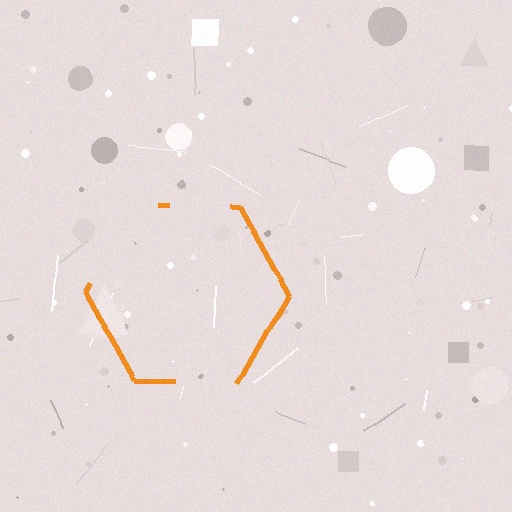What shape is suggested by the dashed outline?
The dashed outline suggests a hexagon.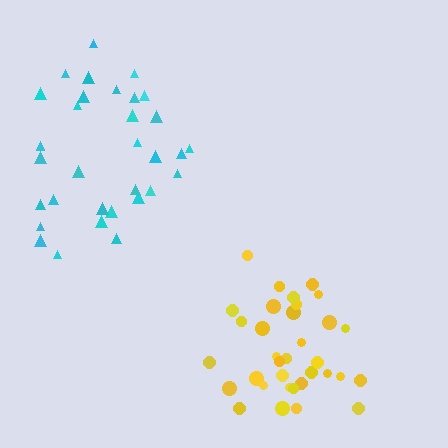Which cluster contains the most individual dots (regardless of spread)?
Yellow (34).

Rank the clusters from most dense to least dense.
yellow, cyan.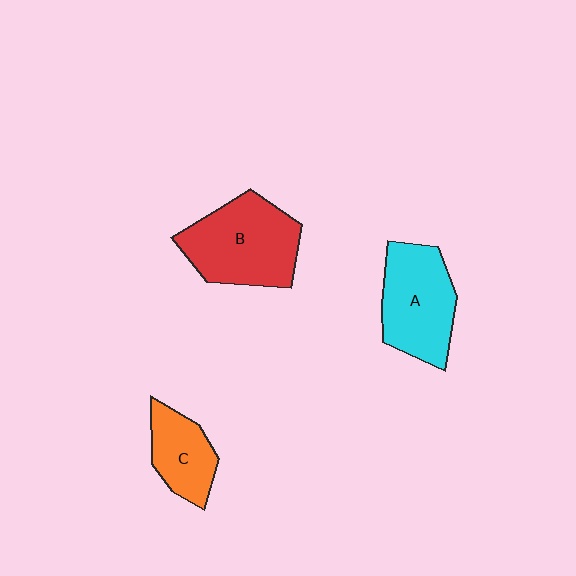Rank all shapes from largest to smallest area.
From largest to smallest: B (red), A (cyan), C (orange).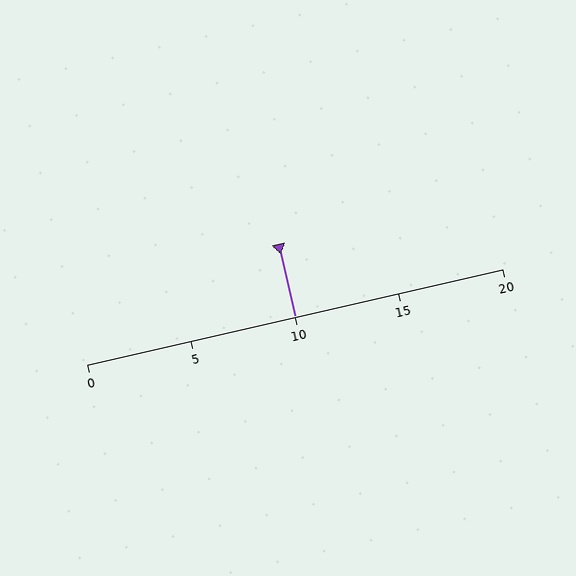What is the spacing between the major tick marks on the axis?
The major ticks are spaced 5 apart.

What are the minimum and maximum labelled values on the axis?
The axis runs from 0 to 20.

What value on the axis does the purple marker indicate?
The marker indicates approximately 10.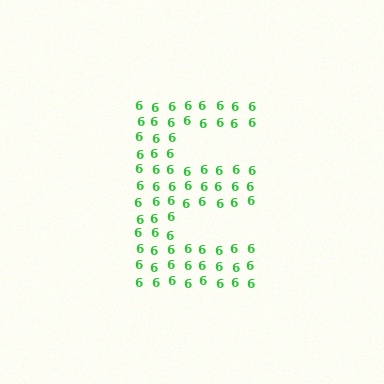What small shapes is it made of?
It is made of small digit 6's.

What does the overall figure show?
The overall figure shows the letter E.